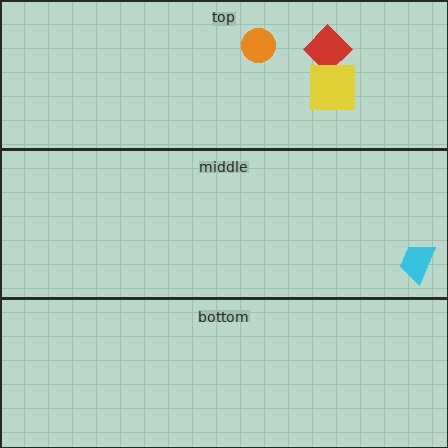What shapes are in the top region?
The red diamond, the yellow square, the orange circle.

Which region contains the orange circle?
The top region.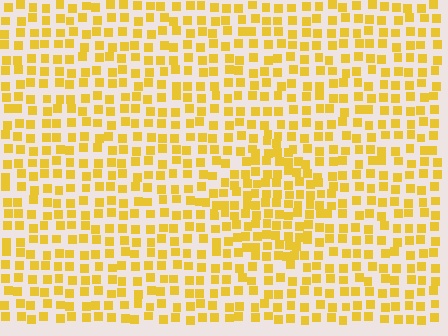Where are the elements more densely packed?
The elements are more densely packed inside the diamond boundary.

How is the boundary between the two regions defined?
The boundary is defined by a change in element density (approximately 1.5x ratio). All elements are the same color, size, and shape.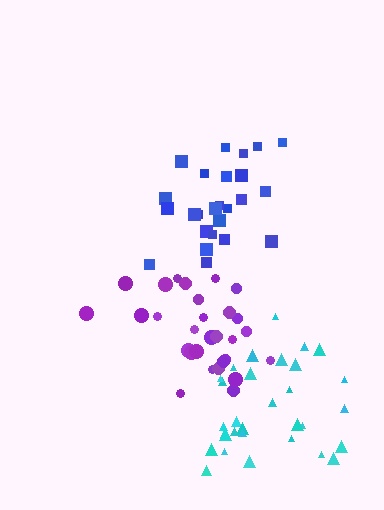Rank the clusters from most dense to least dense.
cyan, blue, purple.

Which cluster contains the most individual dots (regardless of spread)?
Cyan (31).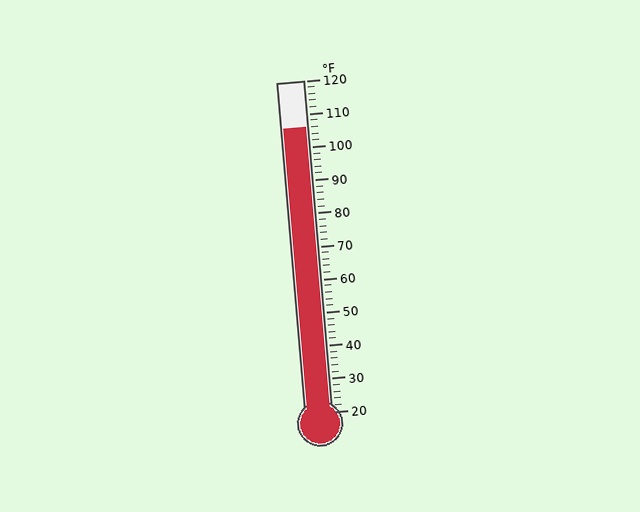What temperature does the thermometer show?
The thermometer shows approximately 106°F.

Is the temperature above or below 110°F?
The temperature is below 110°F.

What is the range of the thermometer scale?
The thermometer scale ranges from 20°F to 120°F.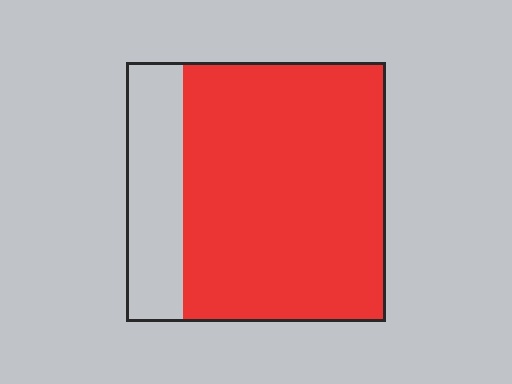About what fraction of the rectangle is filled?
About four fifths (4/5).